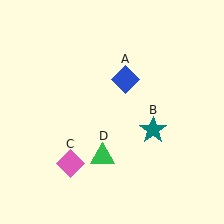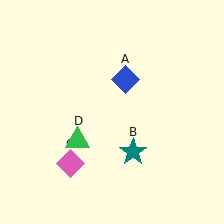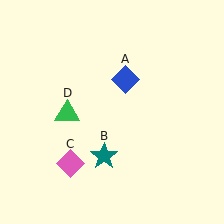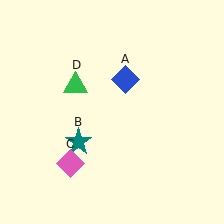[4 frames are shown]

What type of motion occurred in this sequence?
The teal star (object B), green triangle (object D) rotated clockwise around the center of the scene.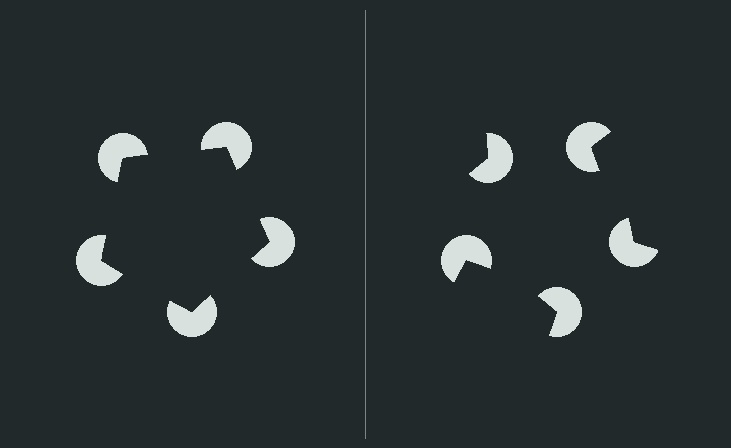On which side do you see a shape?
An illusory pentagon appears on the left side. On the right side the wedge cuts are rotated, so no coherent shape forms.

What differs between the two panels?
The pac-man discs are positioned identically on both sides; only the wedge orientations differ. On the left they align to a pentagon; on the right they are misaligned.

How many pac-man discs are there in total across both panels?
10 — 5 on each side.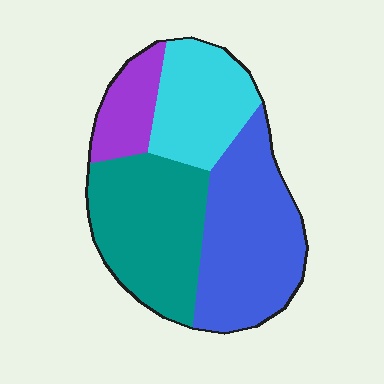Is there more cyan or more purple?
Cyan.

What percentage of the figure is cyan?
Cyan takes up about one fifth (1/5) of the figure.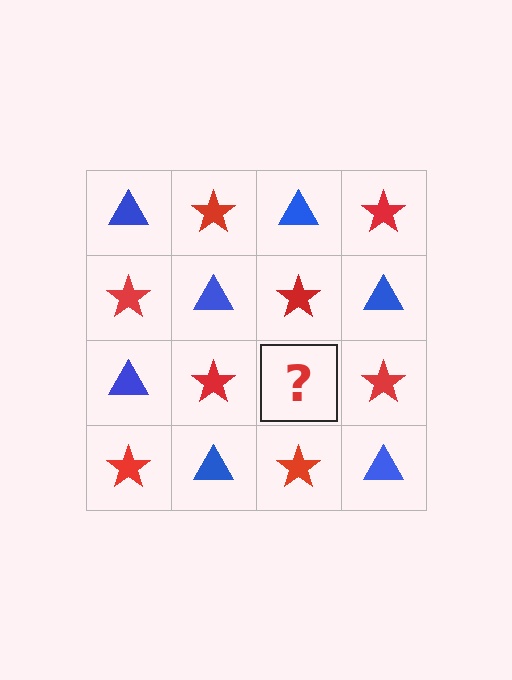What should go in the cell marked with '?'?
The missing cell should contain a blue triangle.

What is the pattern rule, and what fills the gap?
The rule is that it alternates blue triangle and red star in a checkerboard pattern. The gap should be filled with a blue triangle.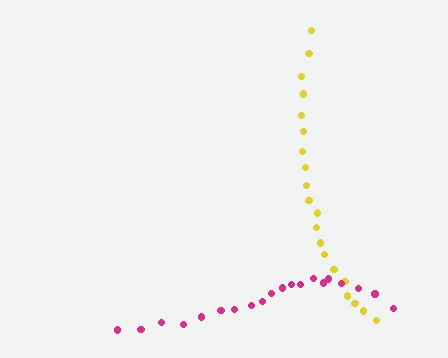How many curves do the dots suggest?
There are 2 distinct paths.